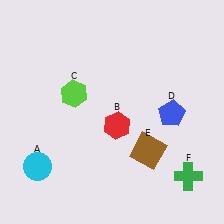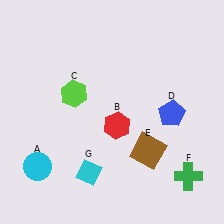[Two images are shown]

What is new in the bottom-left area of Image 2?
A cyan diamond (G) was added in the bottom-left area of Image 2.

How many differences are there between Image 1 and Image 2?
There is 1 difference between the two images.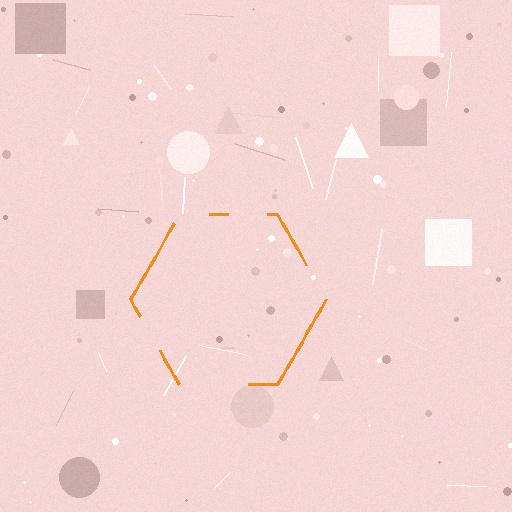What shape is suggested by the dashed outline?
The dashed outline suggests a hexagon.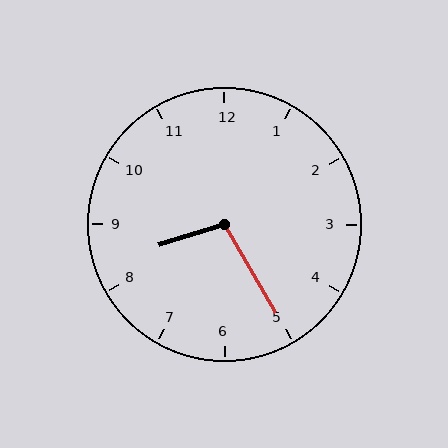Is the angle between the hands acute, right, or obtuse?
It is obtuse.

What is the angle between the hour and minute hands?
Approximately 102 degrees.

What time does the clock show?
8:25.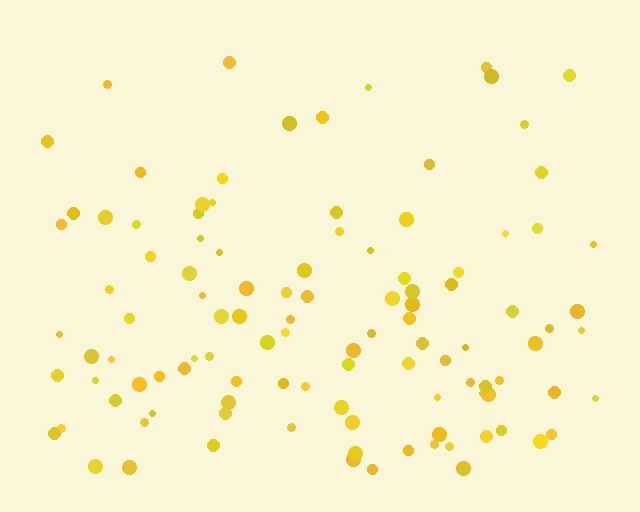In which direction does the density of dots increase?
From top to bottom, with the bottom side densest.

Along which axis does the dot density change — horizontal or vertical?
Vertical.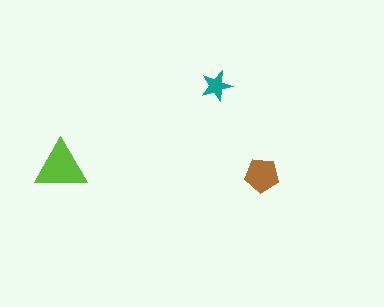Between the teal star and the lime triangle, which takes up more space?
The lime triangle.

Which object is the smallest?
The teal star.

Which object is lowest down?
The brown pentagon is bottommost.